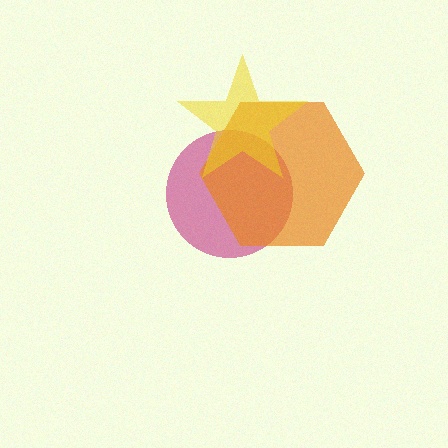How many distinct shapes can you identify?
There are 3 distinct shapes: a magenta circle, an orange hexagon, a yellow star.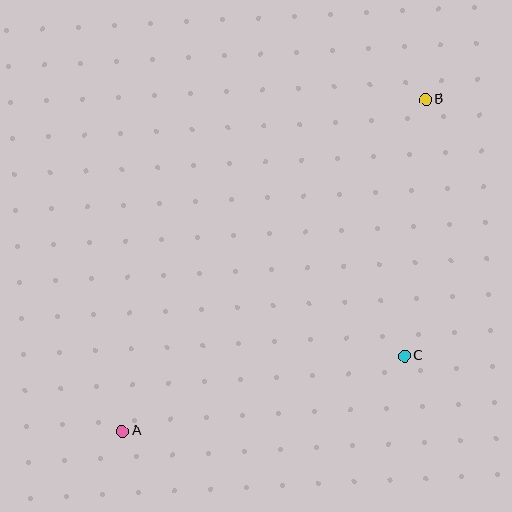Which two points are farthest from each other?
Points A and B are farthest from each other.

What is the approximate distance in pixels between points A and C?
The distance between A and C is approximately 292 pixels.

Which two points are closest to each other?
Points B and C are closest to each other.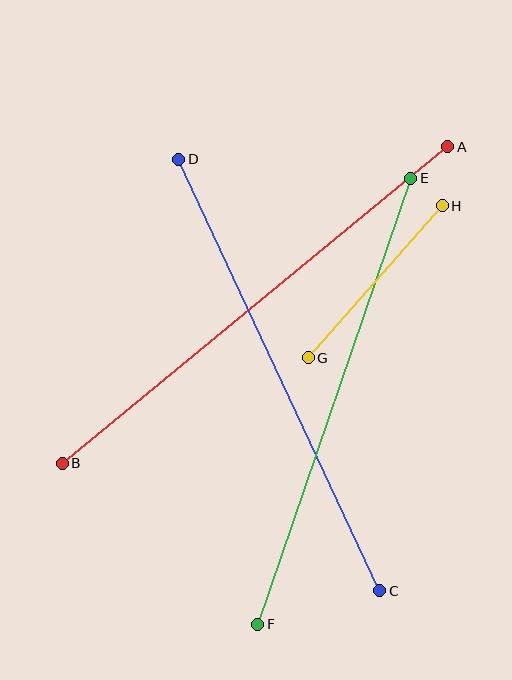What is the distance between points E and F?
The distance is approximately 472 pixels.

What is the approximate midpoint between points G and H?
The midpoint is at approximately (375, 282) pixels.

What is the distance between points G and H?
The distance is approximately 203 pixels.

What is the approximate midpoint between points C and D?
The midpoint is at approximately (279, 375) pixels.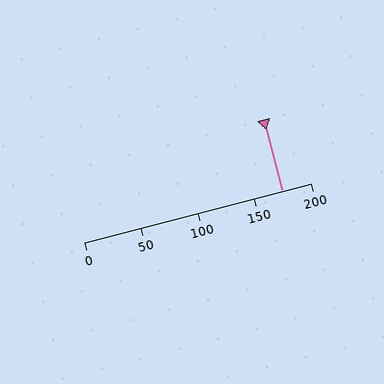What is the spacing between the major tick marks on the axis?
The major ticks are spaced 50 apart.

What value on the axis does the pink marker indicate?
The marker indicates approximately 175.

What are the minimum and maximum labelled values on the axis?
The axis runs from 0 to 200.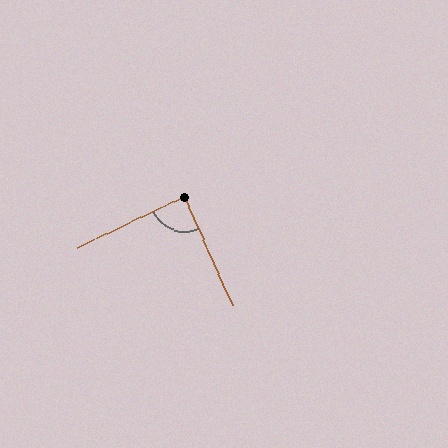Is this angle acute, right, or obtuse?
It is approximately a right angle.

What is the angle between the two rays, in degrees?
Approximately 88 degrees.